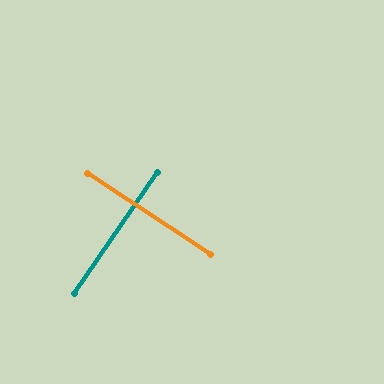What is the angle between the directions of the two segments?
Approximately 89 degrees.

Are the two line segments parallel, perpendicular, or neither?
Perpendicular — they meet at approximately 89°.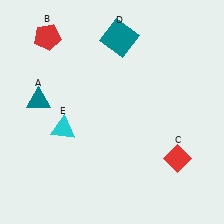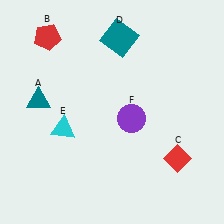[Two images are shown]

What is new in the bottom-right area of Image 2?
A purple circle (F) was added in the bottom-right area of Image 2.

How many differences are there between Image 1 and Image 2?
There is 1 difference between the two images.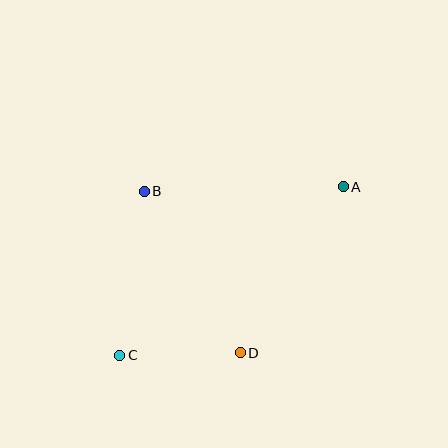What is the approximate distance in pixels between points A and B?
The distance between A and B is approximately 199 pixels.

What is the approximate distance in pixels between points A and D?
The distance between A and D is approximately 195 pixels.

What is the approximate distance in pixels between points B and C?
The distance between B and C is approximately 165 pixels.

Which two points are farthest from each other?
Points A and C are farthest from each other.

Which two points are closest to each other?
Points C and D are closest to each other.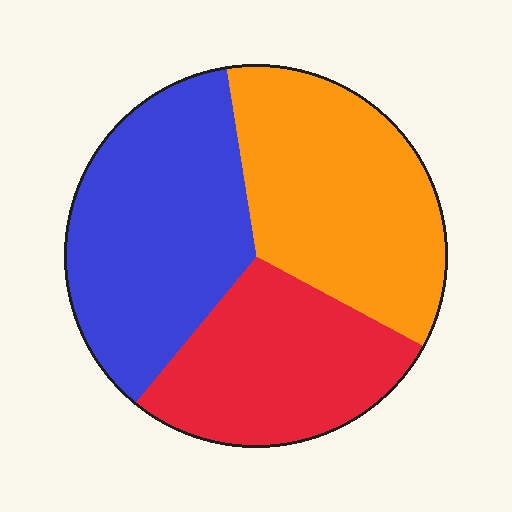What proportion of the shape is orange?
Orange covers around 35% of the shape.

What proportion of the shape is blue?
Blue covers 37% of the shape.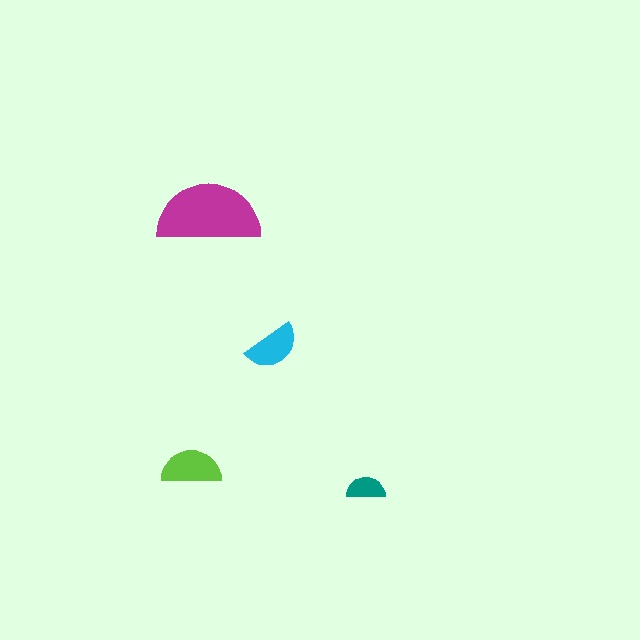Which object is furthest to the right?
The teal semicircle is rightmost.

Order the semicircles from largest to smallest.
the magenta one, the lime one, the cyan one, the teal one.